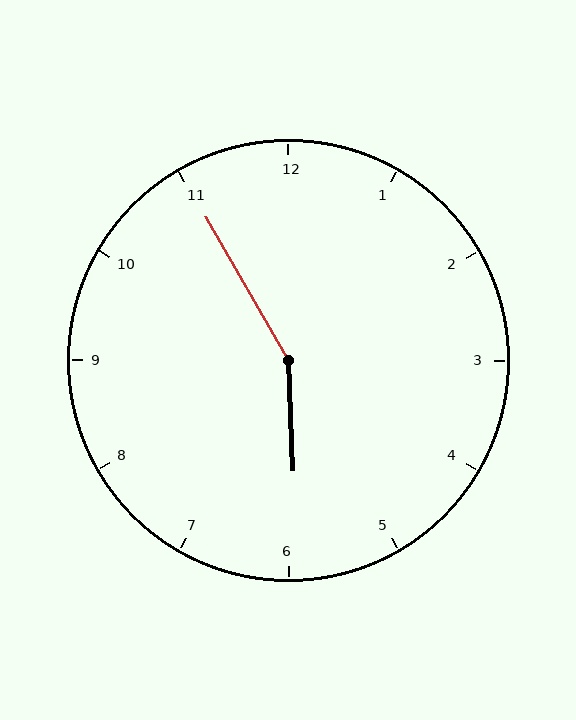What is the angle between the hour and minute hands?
Approximately 152 degrees.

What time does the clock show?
5:55.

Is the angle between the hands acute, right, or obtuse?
It is obtuse.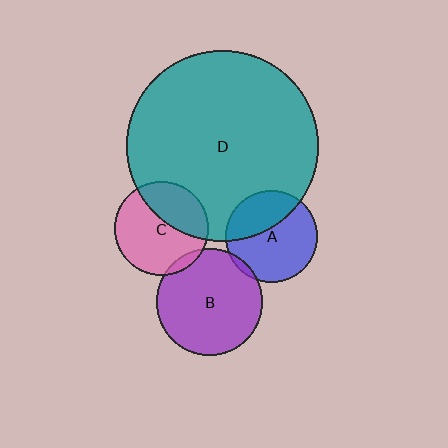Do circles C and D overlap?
Yes.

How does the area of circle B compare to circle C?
Approximately 1.3 times.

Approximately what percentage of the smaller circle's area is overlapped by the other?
Approximately 35%.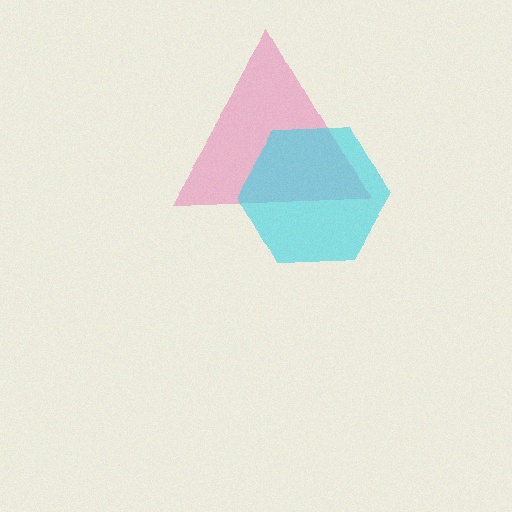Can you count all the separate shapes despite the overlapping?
Yes, there are 2 separate shapes.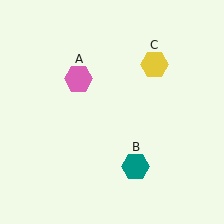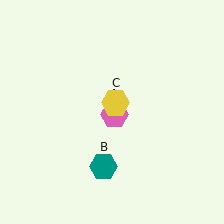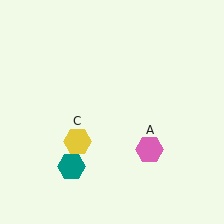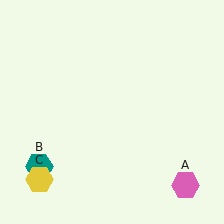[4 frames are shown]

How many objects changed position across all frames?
3 objects changed position: pink hexagon (object A), teal hexagon (object B), yellow hexagon (object C).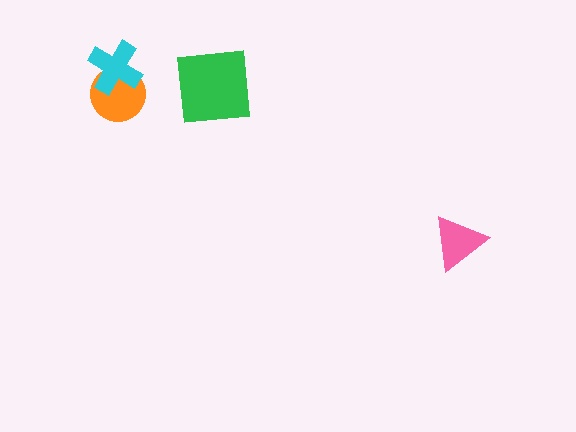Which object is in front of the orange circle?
The cyan cross is in front of the orange circle.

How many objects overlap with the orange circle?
1 object overlaps with the orange circle.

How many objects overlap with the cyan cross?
1 object overlaps with the cyan cross.